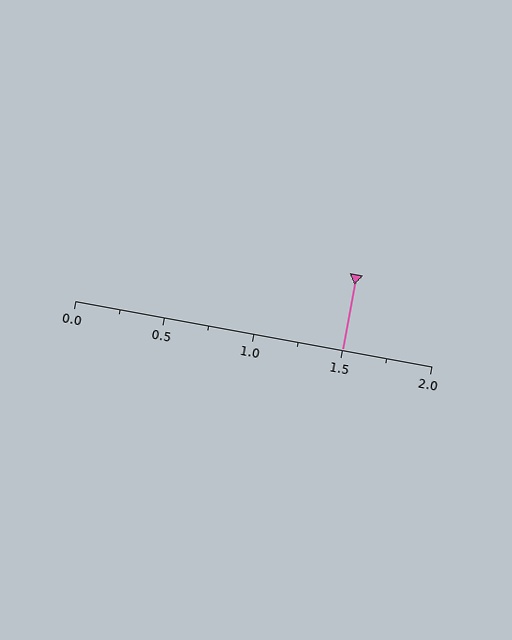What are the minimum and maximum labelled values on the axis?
The axis runs from 0.0 to 2.0.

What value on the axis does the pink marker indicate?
The marker indicates approximately 1.5.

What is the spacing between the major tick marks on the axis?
The major ticks are spaced 0.5 apart.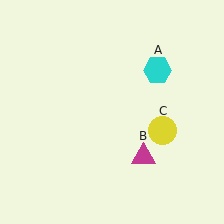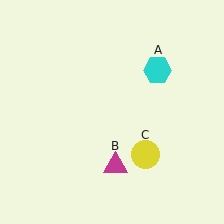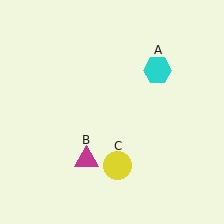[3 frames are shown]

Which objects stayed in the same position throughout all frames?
Cyan hexagon (object A) remained stationary.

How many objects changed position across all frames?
2 objects changed position: magenta triangle (object B), yellow circle (object C).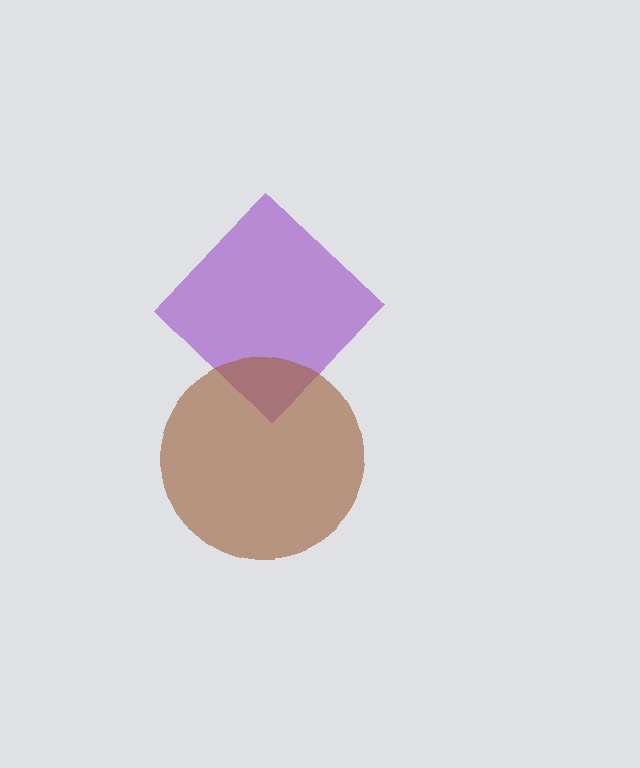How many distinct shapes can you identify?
There are 2 distinct shapes: a purple diamond, a brown circle.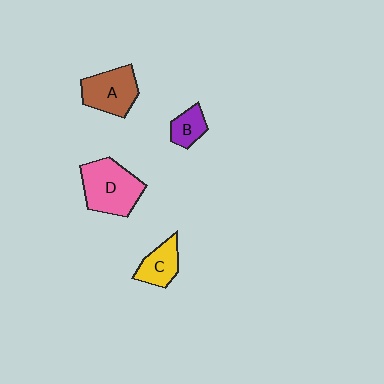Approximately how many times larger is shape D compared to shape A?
Approximately 1.2 times.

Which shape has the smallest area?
Shape B (purple).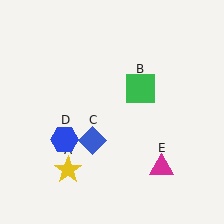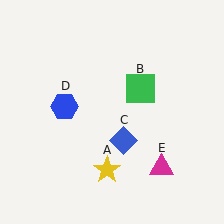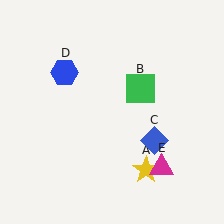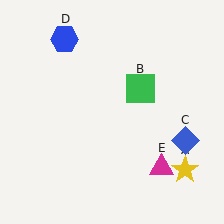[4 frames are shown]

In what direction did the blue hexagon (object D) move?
The blue hexagon (object D) moved up.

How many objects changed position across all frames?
3 objects changed position: yellow star (object A), blue diamond (object C), blue hexagon (object D).